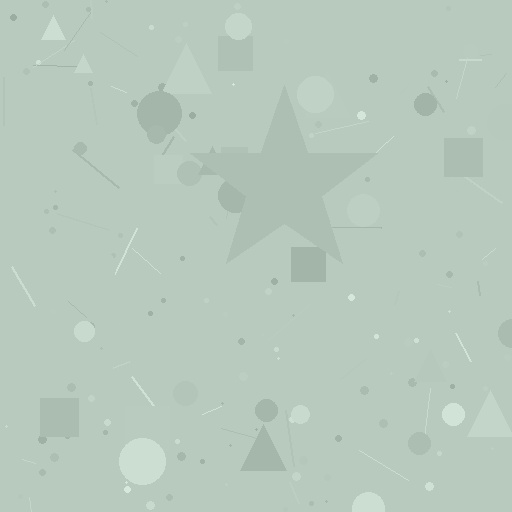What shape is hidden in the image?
A star is hidden in the image.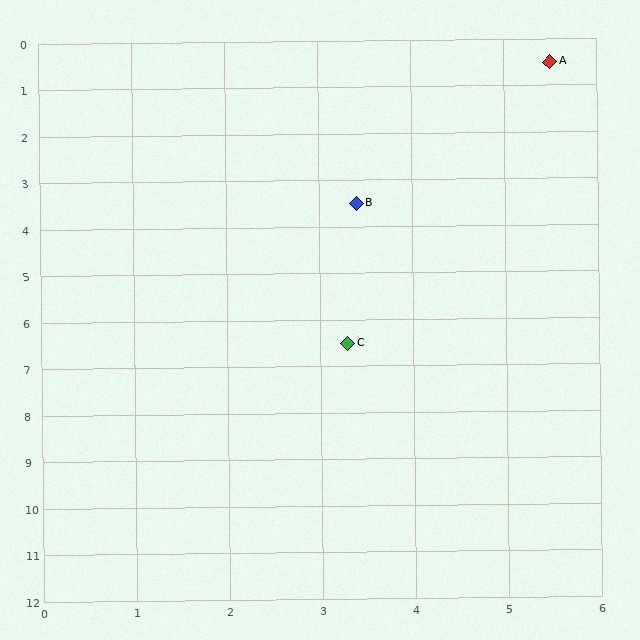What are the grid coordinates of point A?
Point A is at approximately (5.5, 0.5).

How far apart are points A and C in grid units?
Points A and C are about 6.4 grid units apart.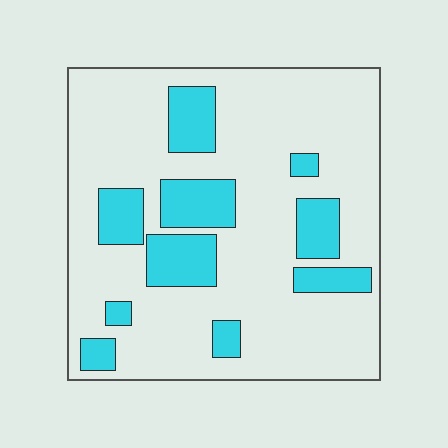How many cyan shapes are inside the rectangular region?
10.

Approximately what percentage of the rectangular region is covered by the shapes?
Approximately 20%.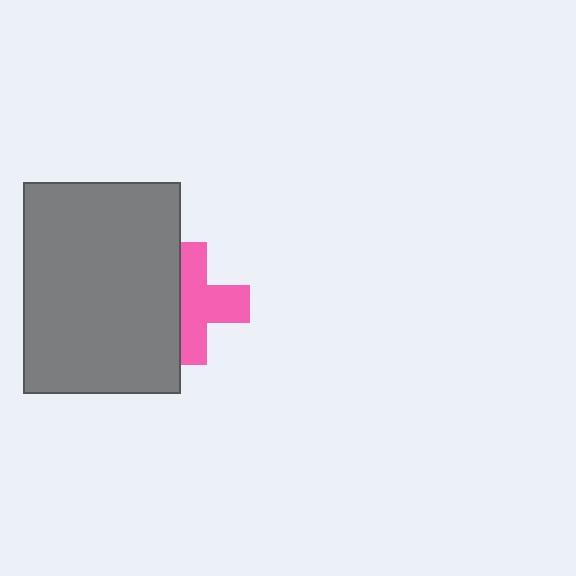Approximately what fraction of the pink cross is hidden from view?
Roughly 39% of the pink cross is hidden behind the gray rectangle.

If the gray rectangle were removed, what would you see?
You would see the complete pink cross.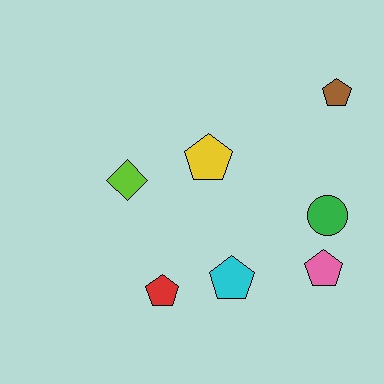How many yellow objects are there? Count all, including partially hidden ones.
There is 1 yellow object.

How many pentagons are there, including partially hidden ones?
There are 5 pentagons.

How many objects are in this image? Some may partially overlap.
There are 7 objects.